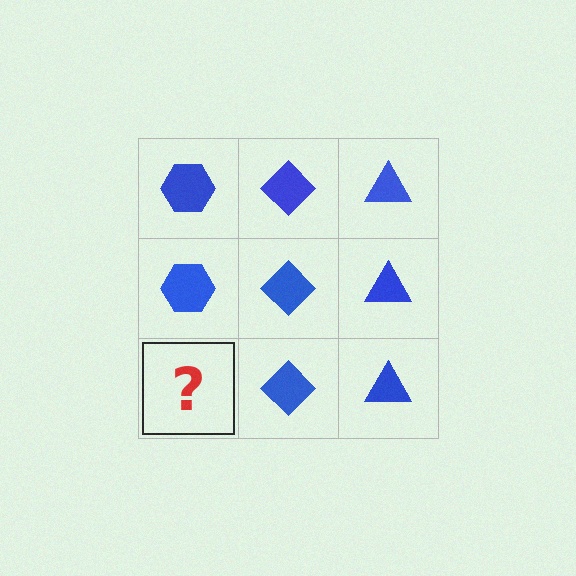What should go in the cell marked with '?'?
The missing cell should contain a blue hexagon.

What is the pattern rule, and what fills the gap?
The rule is that each column has a consistent shape. The gap should be filled with a blue hexagon.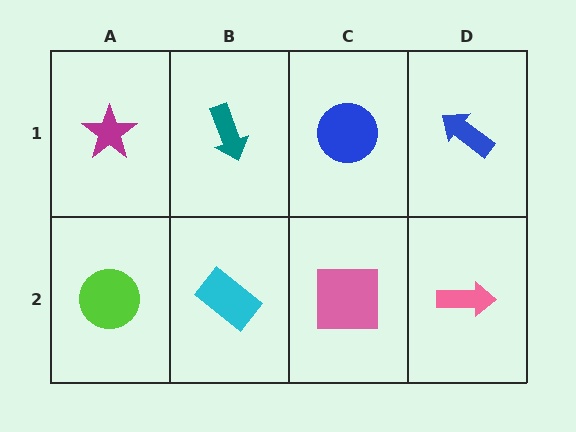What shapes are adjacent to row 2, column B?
A teal arrow (row 1, column B), a lime circle (row 2, column A), a pink square (row 2, column C).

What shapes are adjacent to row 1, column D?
A pink arrow (row 2, column D), a blue circle (row 1, column C).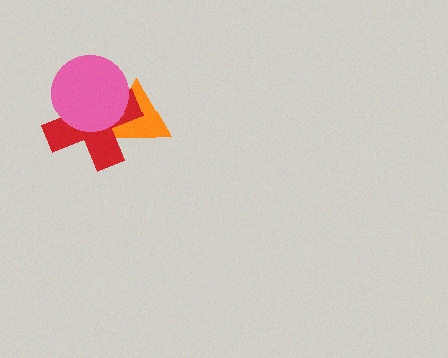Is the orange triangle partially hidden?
Yes, it is partially covered by another shape.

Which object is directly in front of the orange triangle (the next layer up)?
The red cross is directly in front of the orange triangle.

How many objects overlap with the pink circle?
2 objects overlap with the pink circle.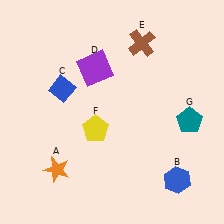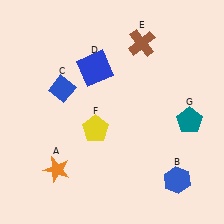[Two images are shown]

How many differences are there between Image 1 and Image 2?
There is 1 difference between the two images.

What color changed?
The square (D) changed from purple in Image 1 to blue in Image 2.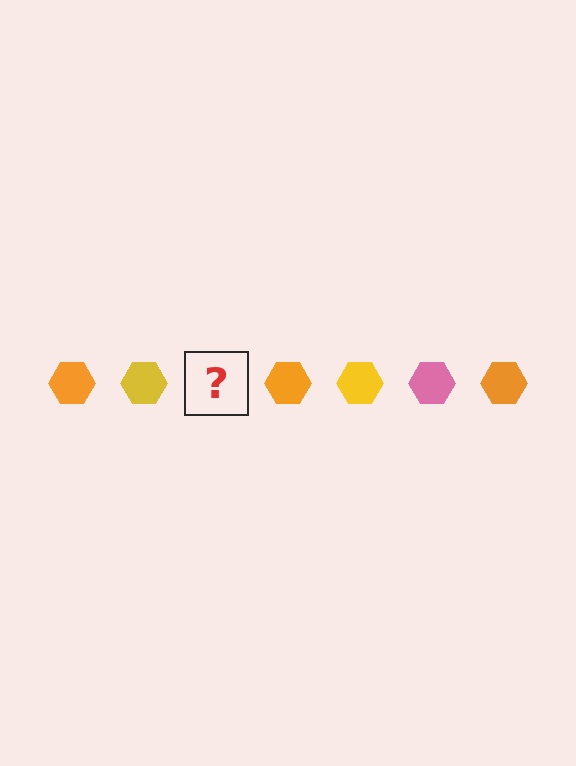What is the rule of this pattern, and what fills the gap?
The rule is that the pattern cycles through orange, yellow, pink hexagons. The gap should be filled with a pink hexagon.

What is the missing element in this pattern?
The missing element is a pink hexagon.